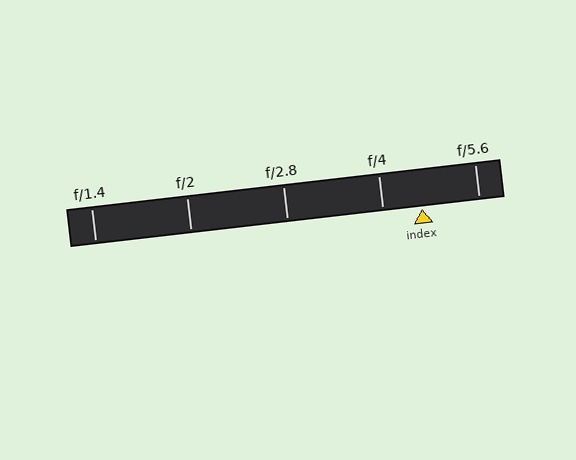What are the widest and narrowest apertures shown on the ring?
The widest aperture shown is f/1.4 and the narrowest is f/5.6.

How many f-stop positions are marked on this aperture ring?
There are 5 f-stop positions marked.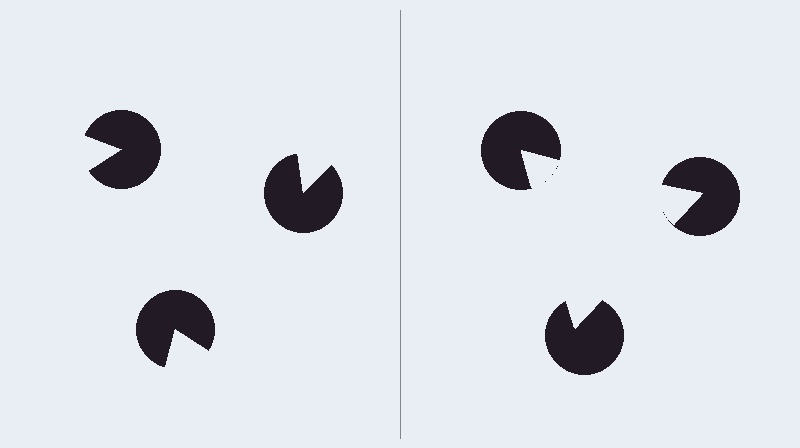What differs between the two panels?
The pac-man discs are positioned identically on both sides; only the wedge orientations differ. On the right they align to a triangle; on the left they are misaligned.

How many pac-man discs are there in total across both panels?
6 — 3 on each side.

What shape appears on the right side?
An illusory triangle.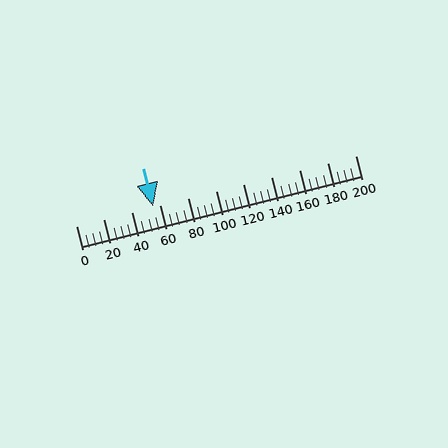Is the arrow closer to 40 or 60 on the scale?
The arrow is closer to 60.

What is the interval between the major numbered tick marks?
The major tick marks are spaced 20 units apart.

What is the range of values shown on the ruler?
The ruler shows values from 0 to 200.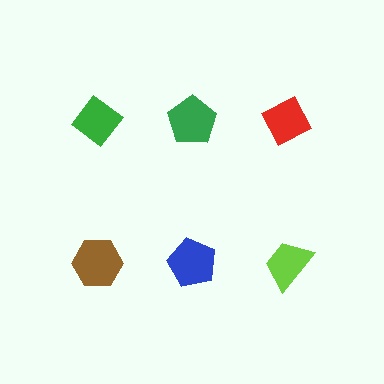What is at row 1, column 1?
A green diamond.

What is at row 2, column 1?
A brown hexagon.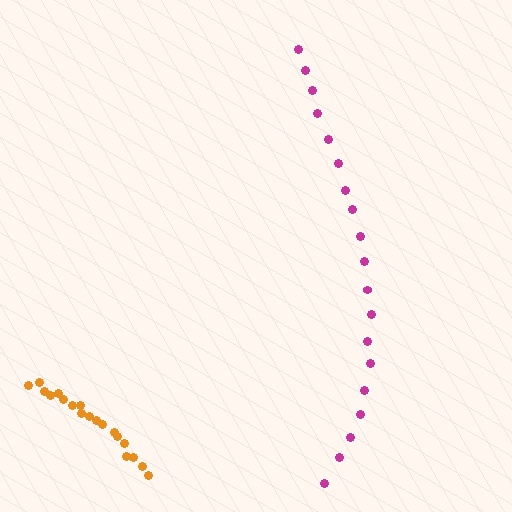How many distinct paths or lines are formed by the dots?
There are 2 distinct paths.